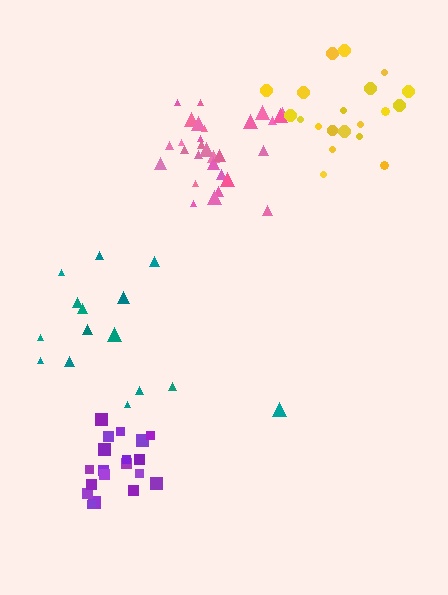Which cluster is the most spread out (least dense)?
Teal.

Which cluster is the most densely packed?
Purple.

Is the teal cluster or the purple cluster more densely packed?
Purple.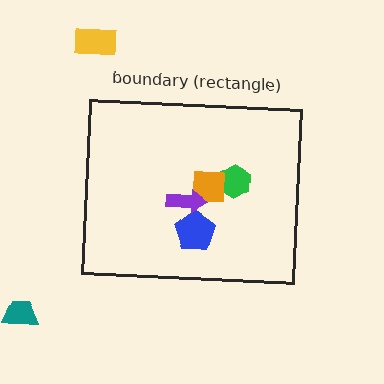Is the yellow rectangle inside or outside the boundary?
Outside.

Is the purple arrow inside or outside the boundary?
Inside.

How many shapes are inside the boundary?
4 inside, 2 outside.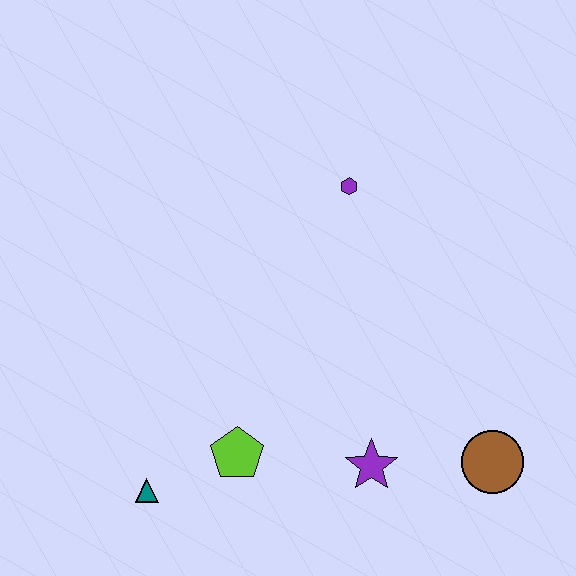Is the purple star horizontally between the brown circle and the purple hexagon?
Yes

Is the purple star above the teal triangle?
Yes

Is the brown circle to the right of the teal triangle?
Yes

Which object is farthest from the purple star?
The purple hexagon is farthest from the purple star.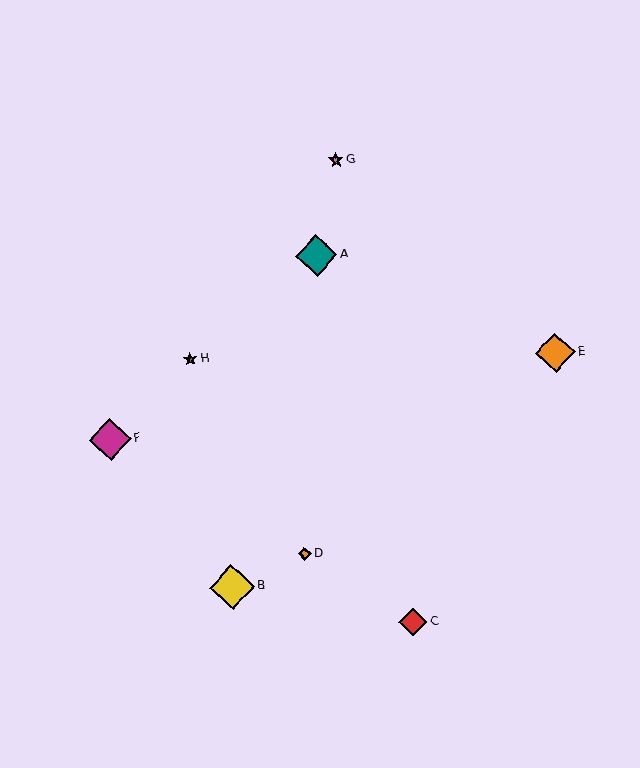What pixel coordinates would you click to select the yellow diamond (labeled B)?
Click at (232, 587) to select the yellow diamond B.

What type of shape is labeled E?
Shape E is an orange diamond.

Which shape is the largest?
The yellow diamond (labeled B) is the largest.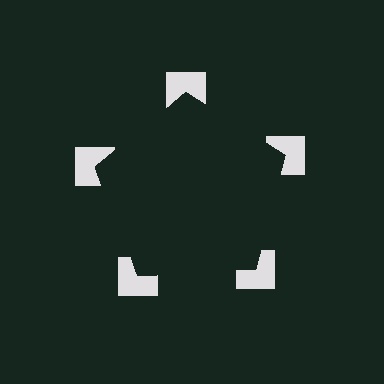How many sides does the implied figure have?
5 sides.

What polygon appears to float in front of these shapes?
An illusory pentagon — its edges are inferred from the aligned wedge cuts in the notched squares, not physically drawn.